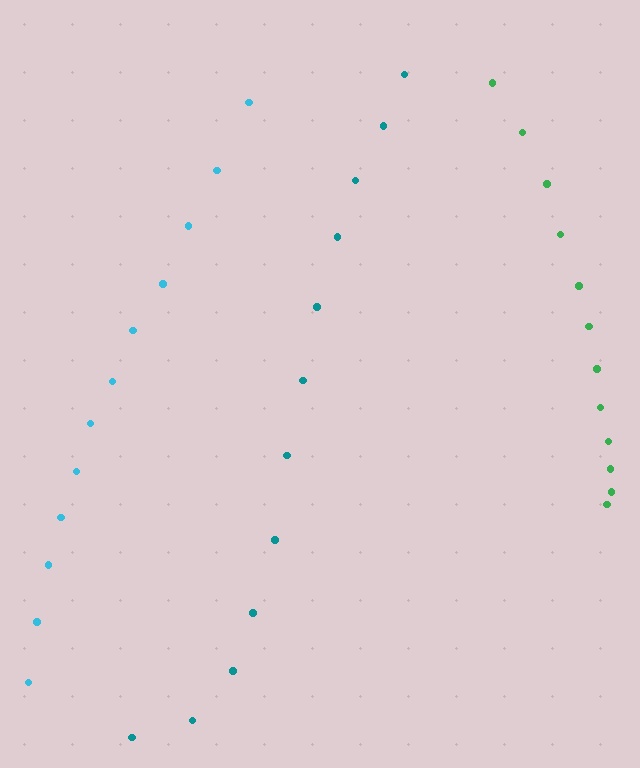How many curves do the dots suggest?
There are 3 distinct paths.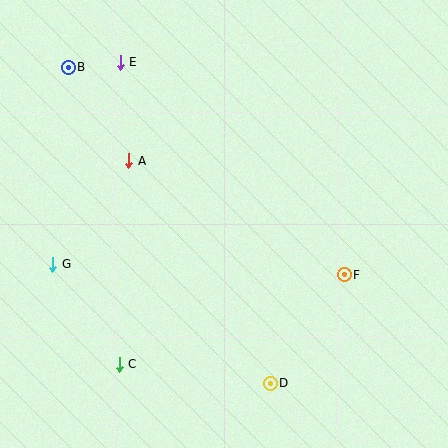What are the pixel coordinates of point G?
Point G is at (53, 264).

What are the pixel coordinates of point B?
Point B is at (68, 67).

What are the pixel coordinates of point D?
Point D is at (270, 383).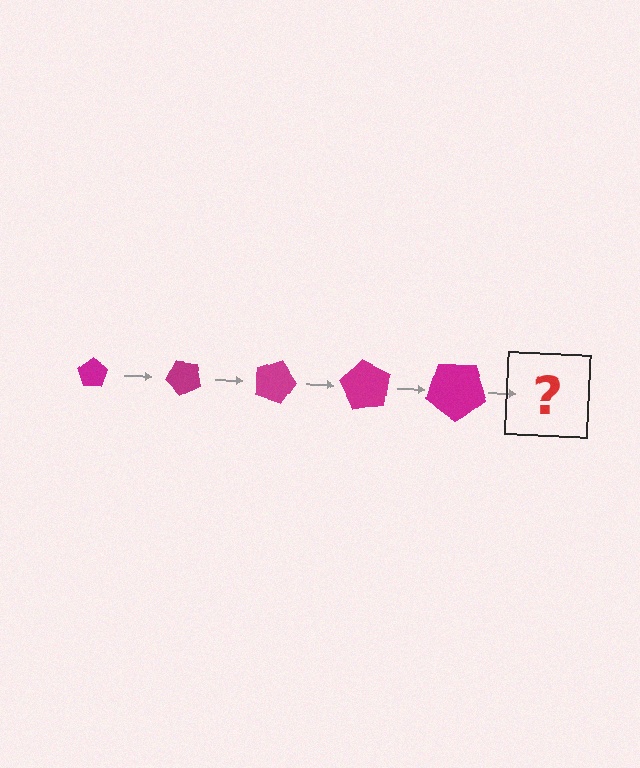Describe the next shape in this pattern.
It should be a pentagon, larger than the previous one and rotated 225 degrees from the start.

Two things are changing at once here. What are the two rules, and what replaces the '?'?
The two rules are that the pentagon grows larger each step and it rotates 45 degrees each step. The '?' should be a pentagon, larger than the previous one and rotated 225 degrees from the start.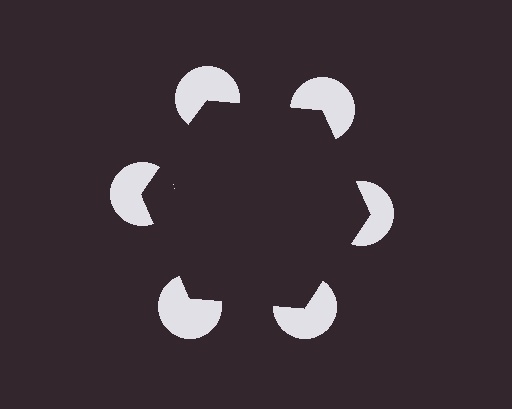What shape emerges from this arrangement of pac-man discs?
An illusory hexagon — its edges are inferred from the aligned wedge cuts in the pac-man discs, not physically drawn.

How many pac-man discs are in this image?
There are 6 — one at each vertex of the illusory hexagon.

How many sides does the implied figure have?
6 sides.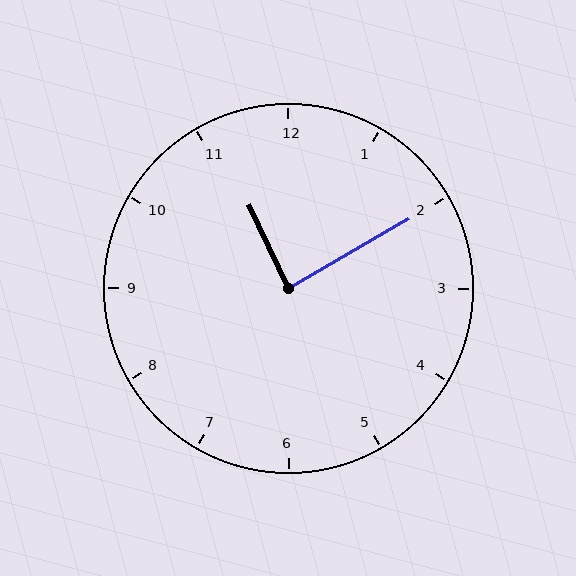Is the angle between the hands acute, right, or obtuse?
It is right.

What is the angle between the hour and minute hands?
Approximately 85 degrees.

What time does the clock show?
11:10.